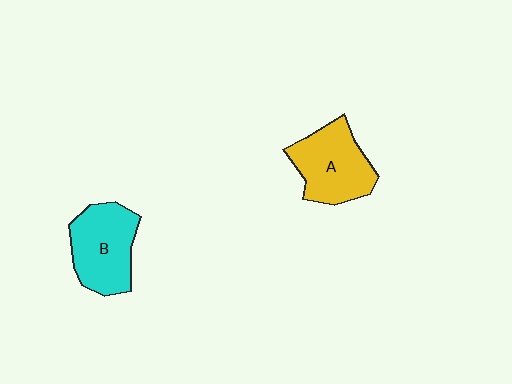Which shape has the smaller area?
Shape B (cyan).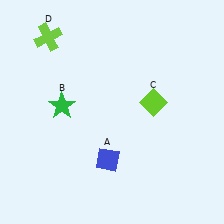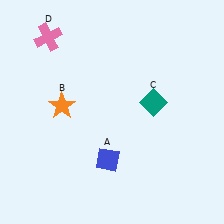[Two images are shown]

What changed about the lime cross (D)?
In Image 1, D is lime. In Image 2, it changed to pink.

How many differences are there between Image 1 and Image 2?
There are 3 differences between the two images.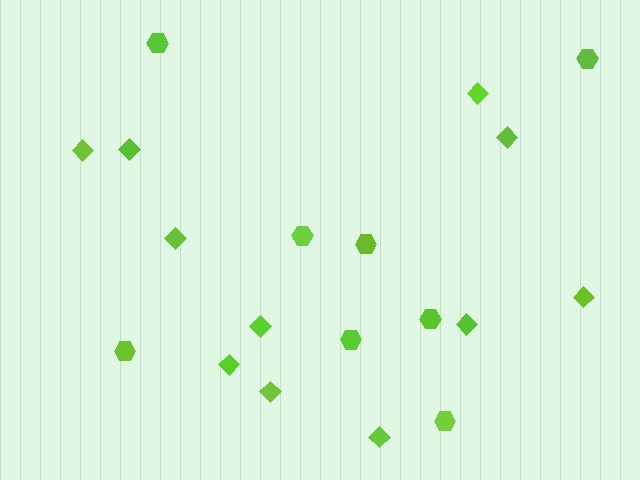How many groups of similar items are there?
There are 2 groups: one group of hexagons (8) and one group of diamonds (11).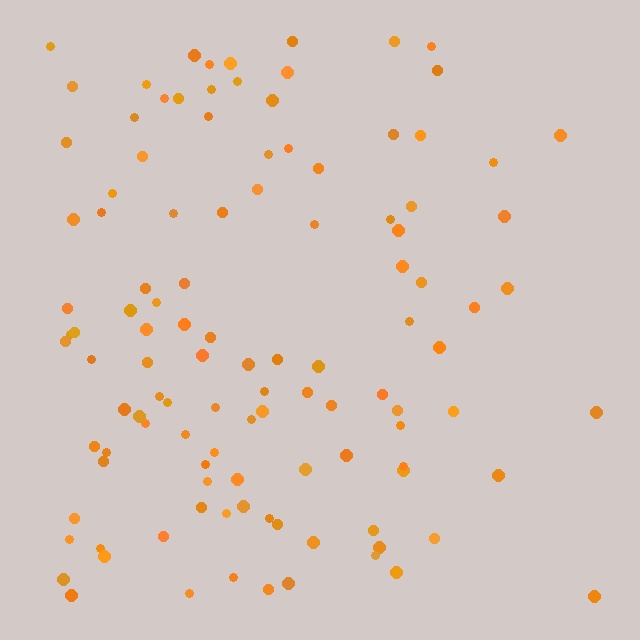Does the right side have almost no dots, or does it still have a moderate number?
Still a moderate number, just noticeably fewer than the left.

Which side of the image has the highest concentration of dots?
The left.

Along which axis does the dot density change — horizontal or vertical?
Horizontal.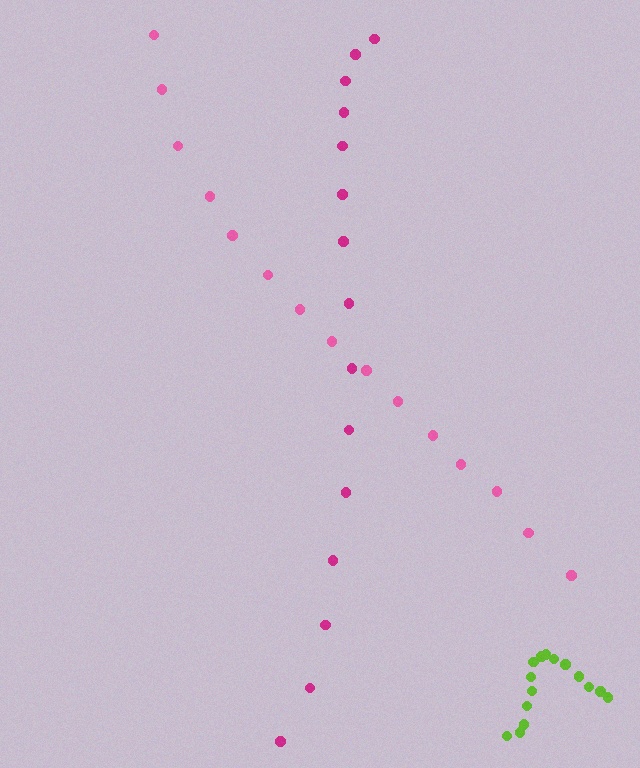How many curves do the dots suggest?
There are 3 distinct paths.